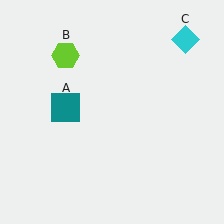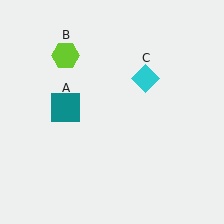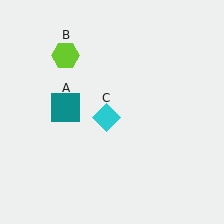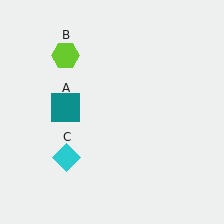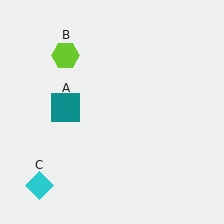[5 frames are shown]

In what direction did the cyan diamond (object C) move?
The cyan diamond (object C) moved down and to the left.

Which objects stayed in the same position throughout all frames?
Teal square (object A) and lime hexagon (object B) remained stationary.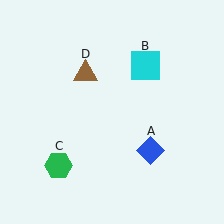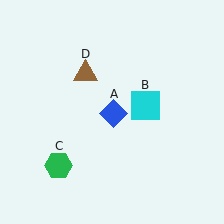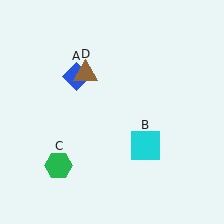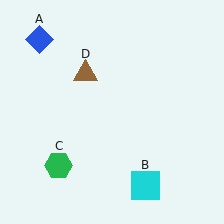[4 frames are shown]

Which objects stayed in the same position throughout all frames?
Green hexagon (object C) and brown triangle (object D) remained stationary.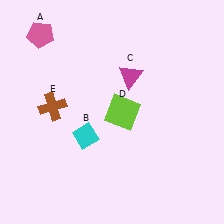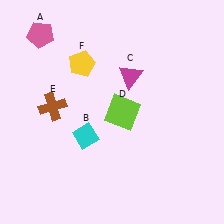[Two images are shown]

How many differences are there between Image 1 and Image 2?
There is 1 difference between the two images.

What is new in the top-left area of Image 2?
A yellow pentagon (F) was added in the top-left area of Image 2.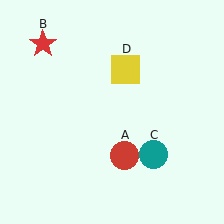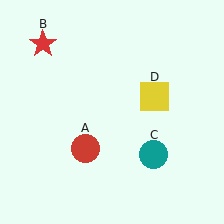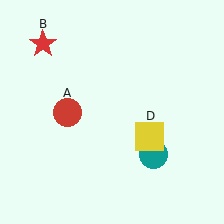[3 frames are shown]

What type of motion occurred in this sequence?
The red circle (object A), yellow square (object D) rotated clockwise around the center of the scene.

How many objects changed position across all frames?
2 objects changed position: red circle (object A), yellow square (object D).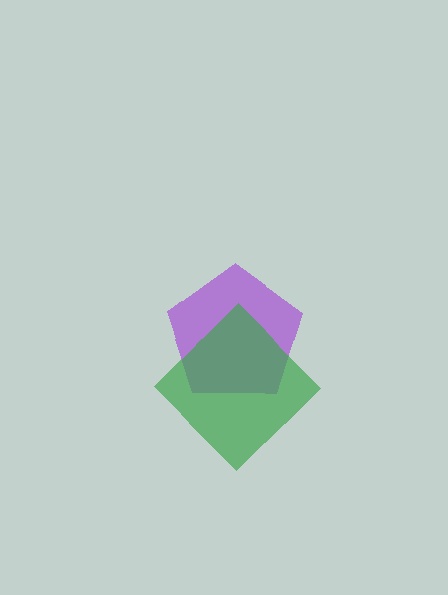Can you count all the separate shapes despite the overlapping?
Yes, there are 2 separate shapes.